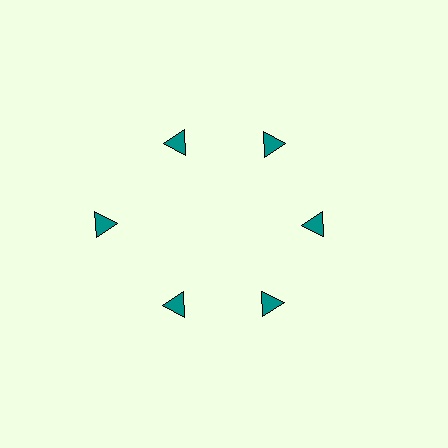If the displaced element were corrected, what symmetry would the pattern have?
It would have 6-fold rotational symmetry — the pattern would map onto itself every 60 degrees.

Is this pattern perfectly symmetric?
No. The 6 teal triangles are arranged in a ring, but one element near the 9 o'clock position is pushed outward from the center, breaking the 6-fold rotational symmetry.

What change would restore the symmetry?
The symmetry would be restored by moving it inward, back onto the ring so that all 6 triangles sit at equal angles and equal distance from the center.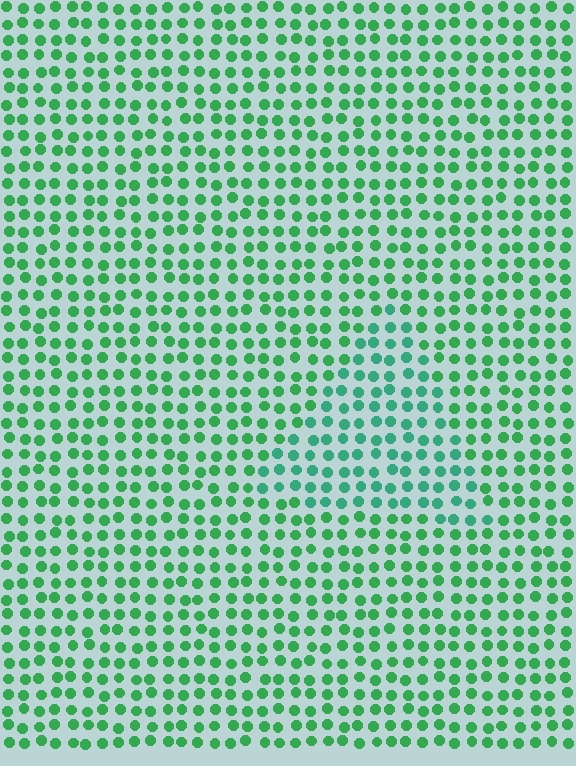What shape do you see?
I see a triangle.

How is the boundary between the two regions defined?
The boundary is defined purely by a slight shift in hue (about 23 degrees). Spacing, size, and orientation are identical on both sides.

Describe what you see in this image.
The image is filled with small green elements in a uniform arrangement. A triangle-shaped region is visible where the elements are tinted to a slightly different hue, forming a subtle color boundary.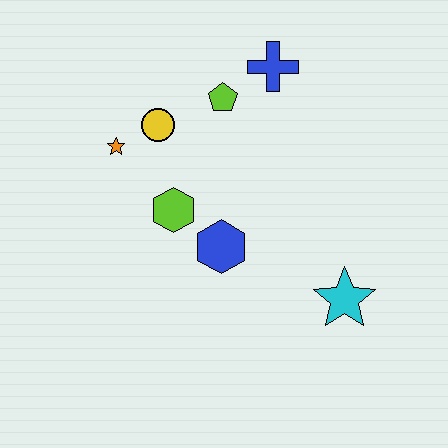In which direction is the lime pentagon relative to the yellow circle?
The lime pentagon is to the right of the yellow circle.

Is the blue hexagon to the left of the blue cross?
Yes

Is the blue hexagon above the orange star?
No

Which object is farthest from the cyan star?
The orange star is farthest from the cyan star.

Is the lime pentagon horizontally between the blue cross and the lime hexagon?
Yes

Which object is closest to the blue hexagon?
The lime hexagon is closest to the blue hexagon.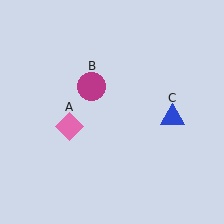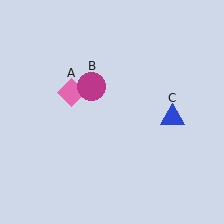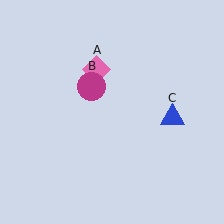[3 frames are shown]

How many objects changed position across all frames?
1 object changed position: pink diamond (object A).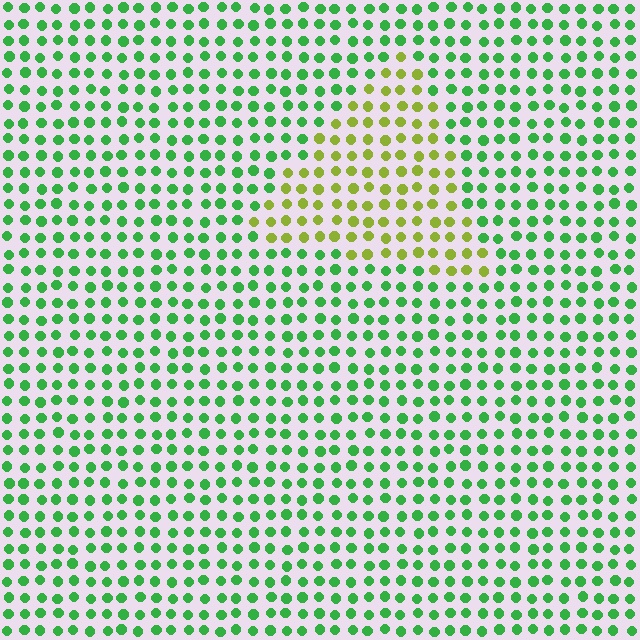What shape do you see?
I see a triangle.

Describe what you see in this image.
The image is filled with small green elements in a uniform arrangement. A triangle-shaped region is visible where the elements are tinted to a slightly different hue, forming a subtle color boundary.